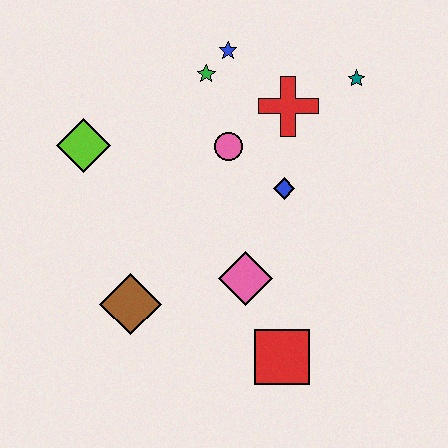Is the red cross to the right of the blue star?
Yes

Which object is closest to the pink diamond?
The red square is closest to the pink diamond.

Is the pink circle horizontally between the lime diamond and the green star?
No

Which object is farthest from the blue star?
The red square is farthest from the blue star.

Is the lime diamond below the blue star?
Yes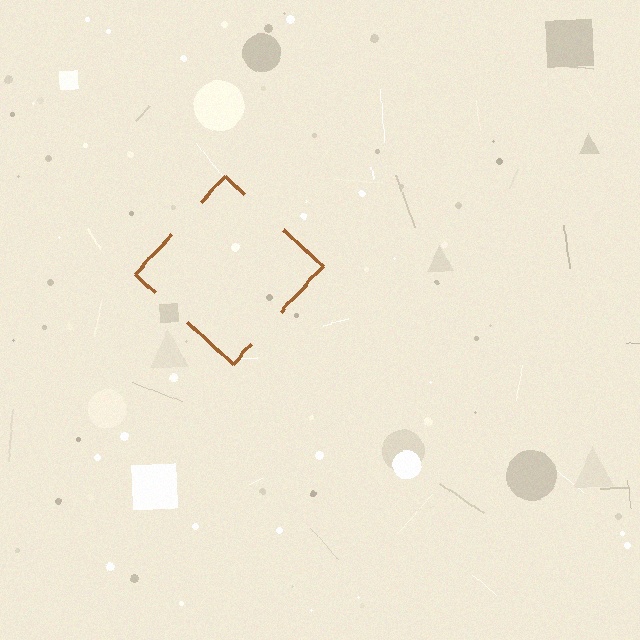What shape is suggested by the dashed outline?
The dashed outline suggests a diamond.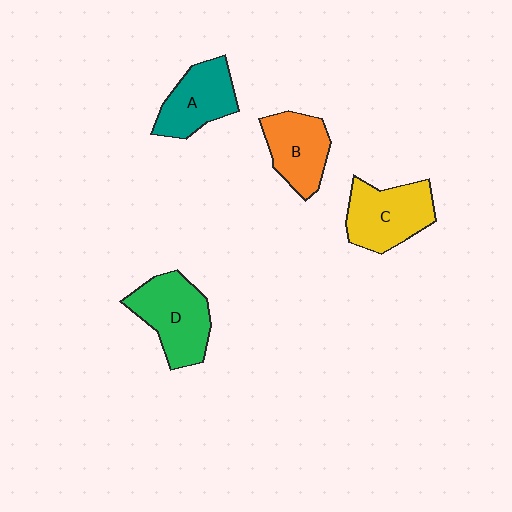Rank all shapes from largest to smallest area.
From largest to smallest: D (green), C (yellow), A (teal), B (orange).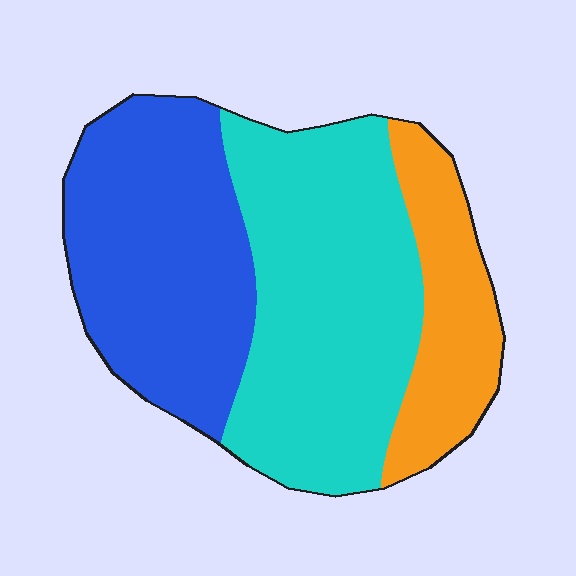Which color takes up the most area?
Cyan, at roughly 45%.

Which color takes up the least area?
Orange, at roughly 20%.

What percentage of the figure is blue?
Blue takes up between a quarter and a half of the figure.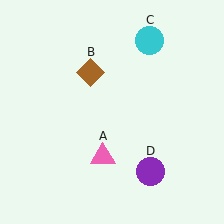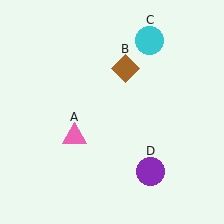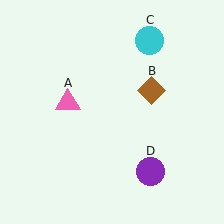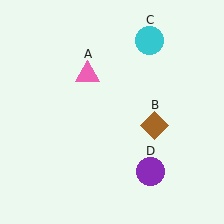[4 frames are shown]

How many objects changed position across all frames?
2 objects changed position: pink triangle (object A), brown diamond (object B).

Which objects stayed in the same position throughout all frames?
Cyan circle (object C) and purple circle (object D) remained stationary.